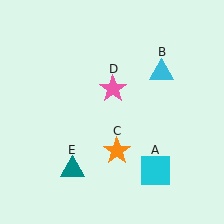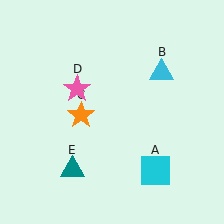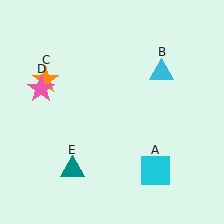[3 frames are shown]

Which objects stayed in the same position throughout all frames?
Cyan square (object A) and cyan triangle (object B) and teal triangle (object E) remained stationary.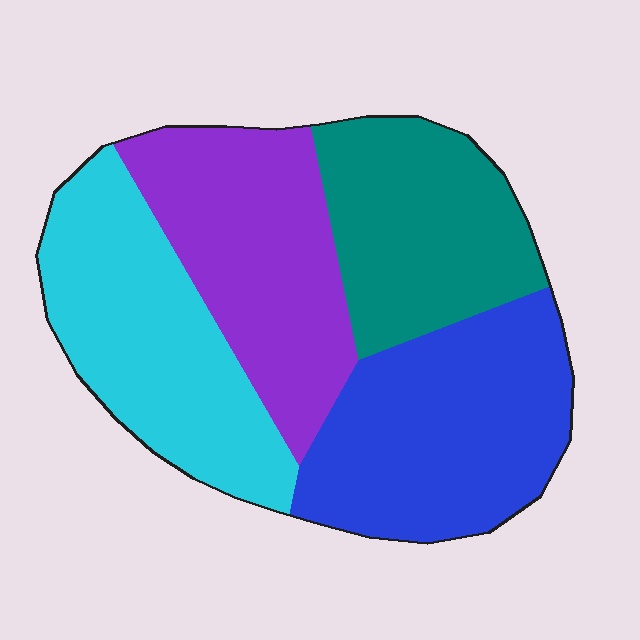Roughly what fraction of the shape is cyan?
Cyan covers 26% of the shape.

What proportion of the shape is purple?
Purple takes up about one quarter (1/4) of the shape.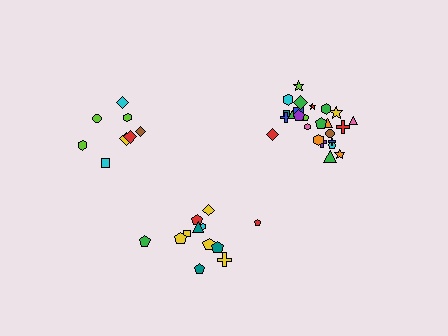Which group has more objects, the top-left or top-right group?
The top-right group.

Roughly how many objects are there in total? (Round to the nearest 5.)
Roughly 45 objects in total.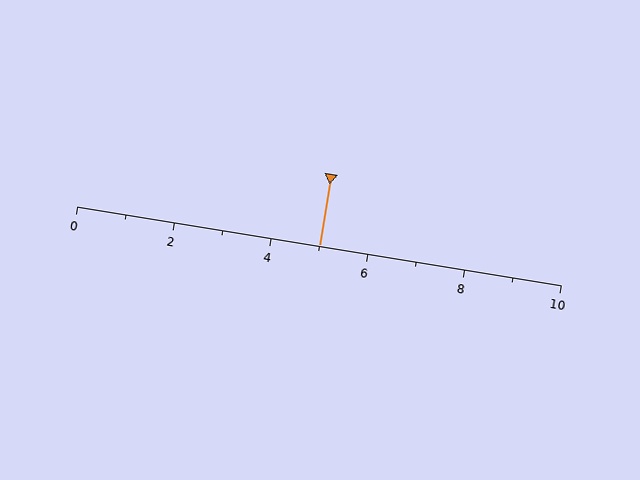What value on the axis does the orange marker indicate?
The marker indicates approximately 5.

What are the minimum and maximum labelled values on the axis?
The axis runs from 0 to 10.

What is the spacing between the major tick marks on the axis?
The major ticks are spaced 2 apart.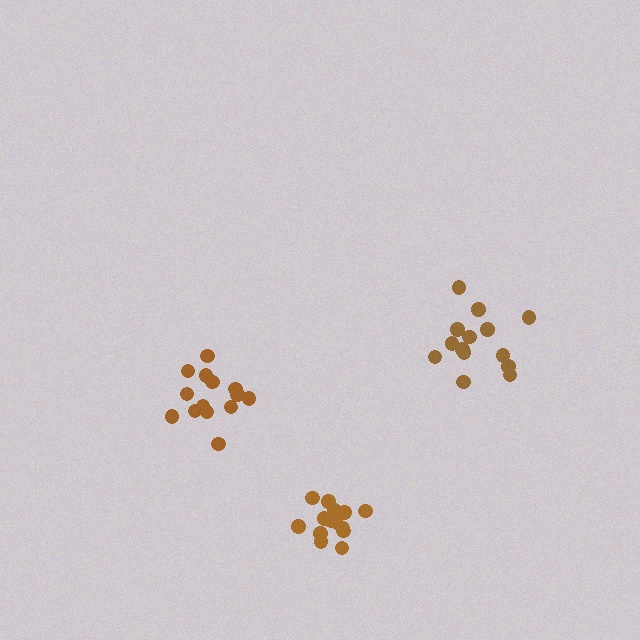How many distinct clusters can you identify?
There are 3 distinct clusters.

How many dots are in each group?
Group 1: 14 dots, Group 2: 15 dots, Group 3: 14 dots (43 total).